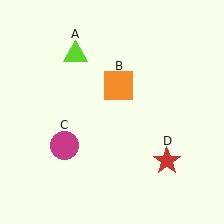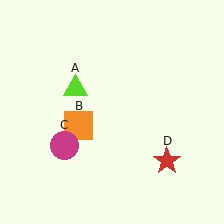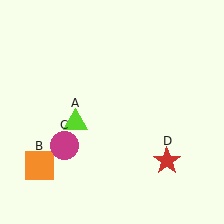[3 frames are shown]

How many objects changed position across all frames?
2 objects changed position: lime triangle (object A), orange square (object B).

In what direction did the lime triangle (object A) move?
The lime triangle (object A) moved down.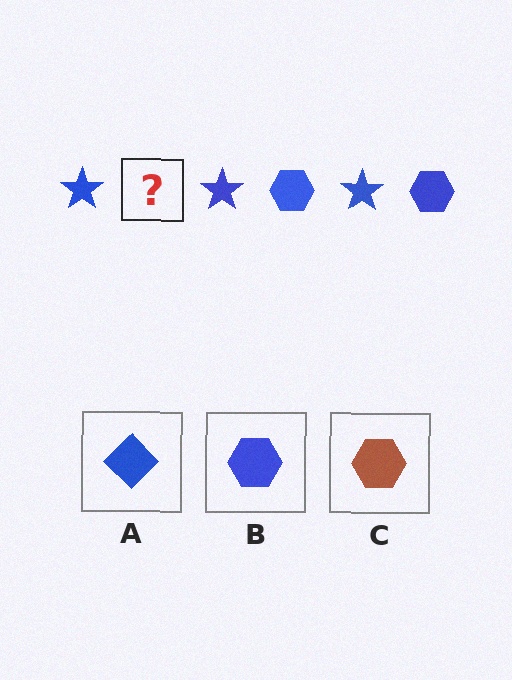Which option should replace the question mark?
Option B.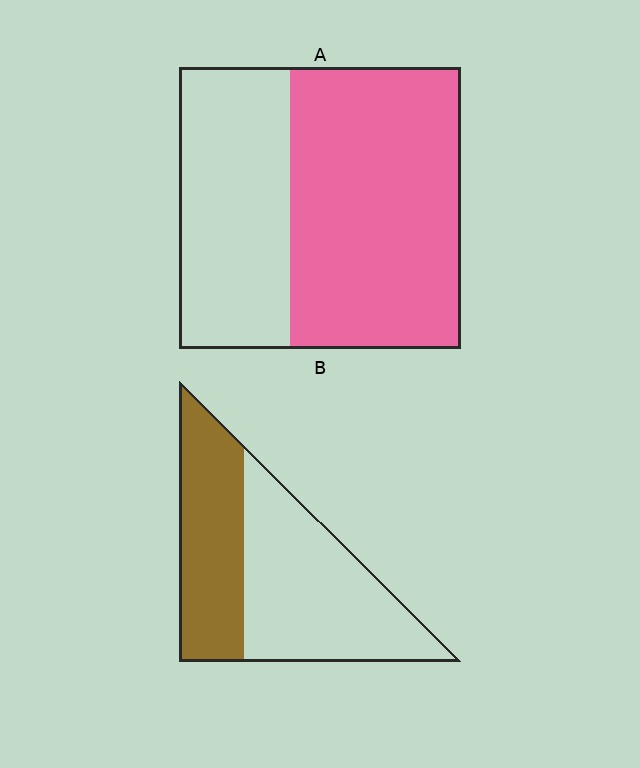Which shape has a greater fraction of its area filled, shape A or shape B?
Shape A.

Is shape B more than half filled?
No.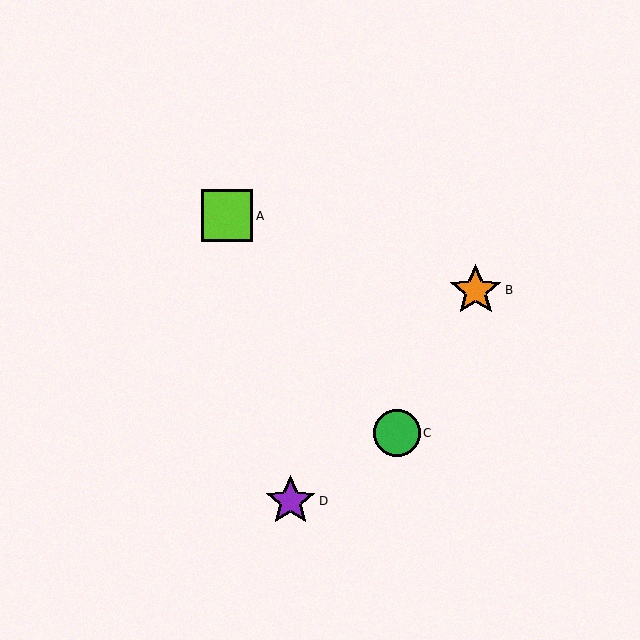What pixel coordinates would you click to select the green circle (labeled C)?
Click at (397, 433) to select the green circle C.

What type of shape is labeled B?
Shape B is an orange star.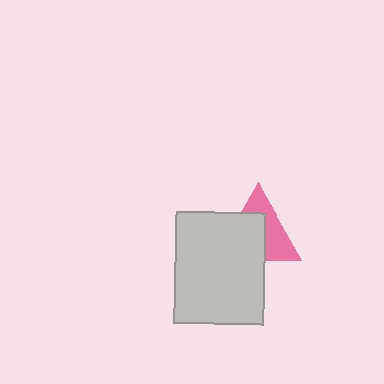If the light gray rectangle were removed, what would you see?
You would see the complete pink triangle.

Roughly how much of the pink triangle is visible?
About half of it is visible (roughly 45%).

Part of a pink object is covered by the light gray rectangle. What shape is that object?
It is a triangle.